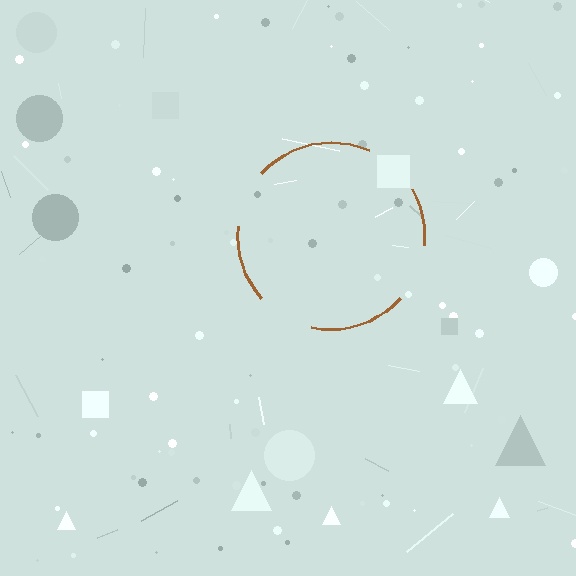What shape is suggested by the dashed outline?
The dashed outline suggests a circle.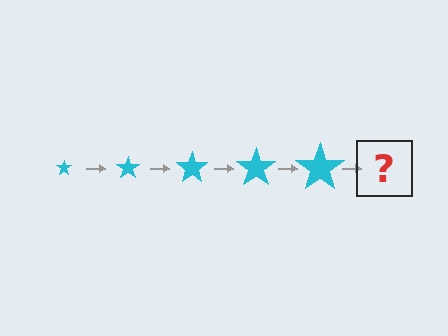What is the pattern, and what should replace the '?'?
The pattern is that the star gets progressively larger each step. The '?' should be a cyan star, larger than the previous one.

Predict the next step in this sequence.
The next step is a cyan star, larger than the previous one.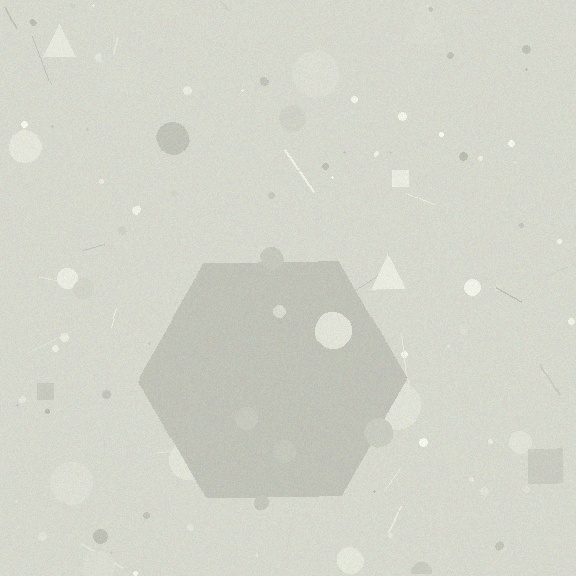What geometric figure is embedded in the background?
A hexagon is embedded in the background.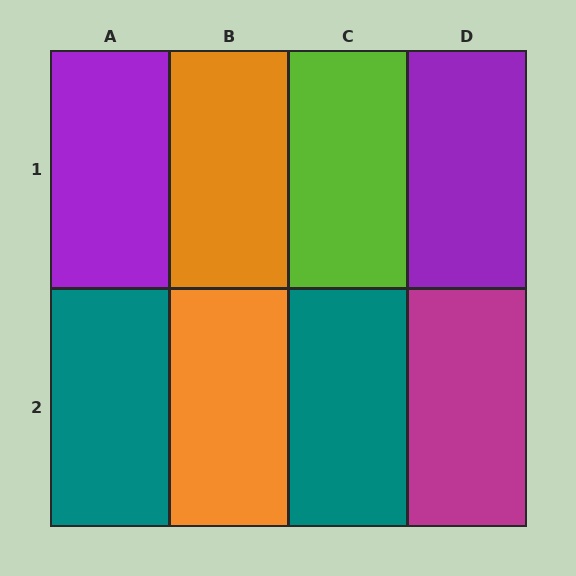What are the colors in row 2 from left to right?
Teal, orange, teal, magenta.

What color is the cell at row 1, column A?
Purple.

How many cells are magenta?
1 cell is magenta.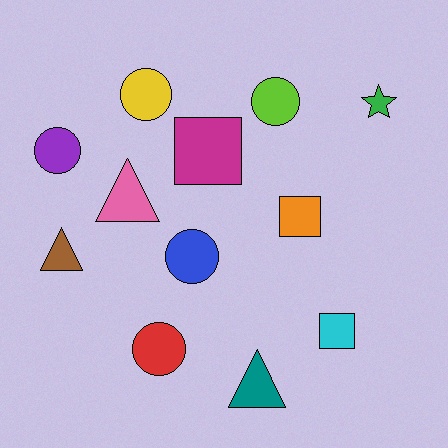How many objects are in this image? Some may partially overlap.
There are 12 objects.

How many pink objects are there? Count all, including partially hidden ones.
There is 1 pink object.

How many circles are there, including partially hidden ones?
There are 5 circles.